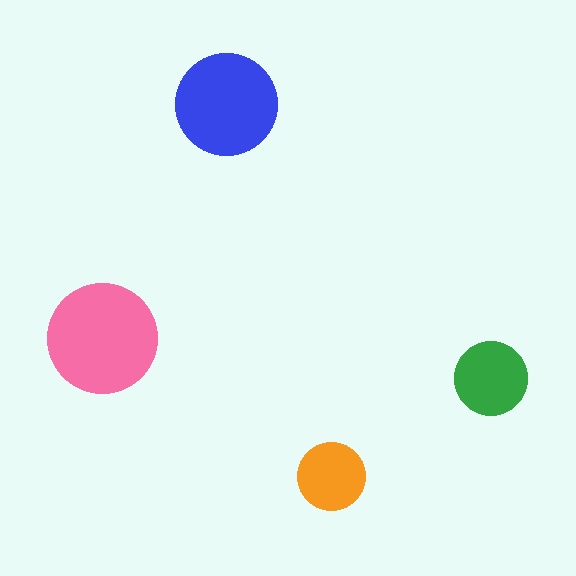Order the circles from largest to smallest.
the pink one, the blue one, the green one, the orange one.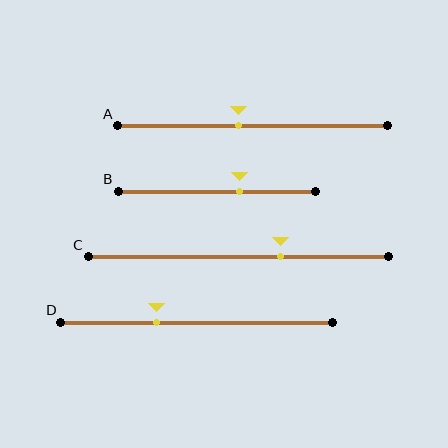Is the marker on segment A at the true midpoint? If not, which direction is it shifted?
No, the marker on segment A is shifted to the left by about 5% of the segment length.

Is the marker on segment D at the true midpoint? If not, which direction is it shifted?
No, the marker on segment D is shifted to the left by about 15% of the segment length.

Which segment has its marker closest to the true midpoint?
Segment A has its marker closest to the true midpoint.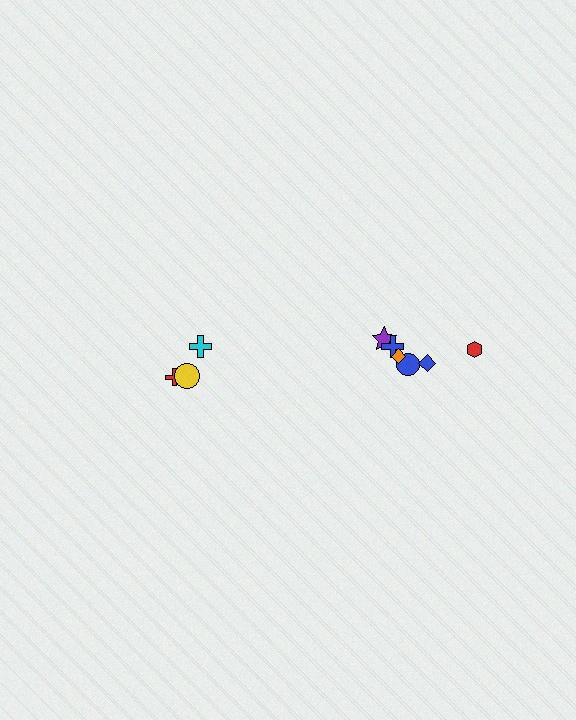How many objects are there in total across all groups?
There are 9 objects.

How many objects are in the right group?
There are 6 objects.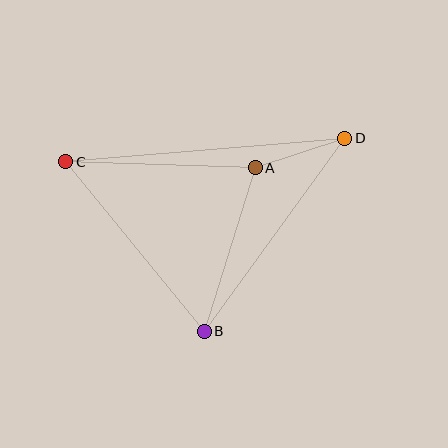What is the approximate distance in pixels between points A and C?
The distance between A and C is approximately 189 pixels.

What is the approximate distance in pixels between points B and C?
The distance between B and C is approximately 219 pixels.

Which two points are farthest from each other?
Points C and D are farthest from each other.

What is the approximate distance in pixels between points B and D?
The distance between B and D is approximately 239 pixels.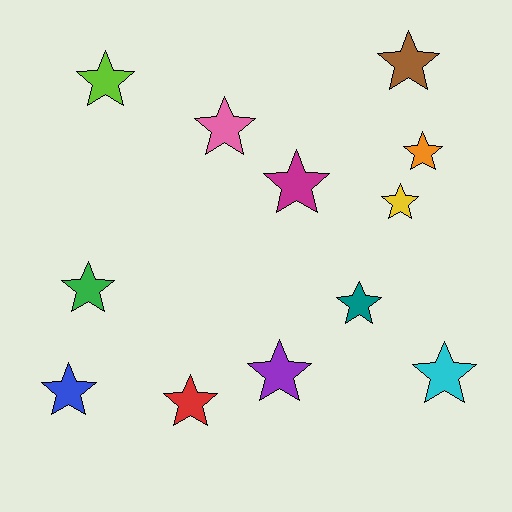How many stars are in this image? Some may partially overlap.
There are 12 stars.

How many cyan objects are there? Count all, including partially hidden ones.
There is 1 cyan object.